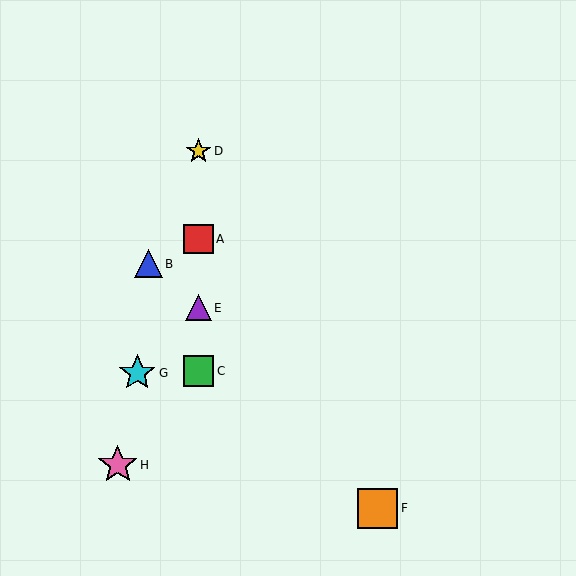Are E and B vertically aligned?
No, E is at x≈199 and B is at x≈148.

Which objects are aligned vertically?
Objects A, C, D, E are aligned vertically.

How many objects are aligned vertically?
4 objects (A, C, D, E) are aligned vertically.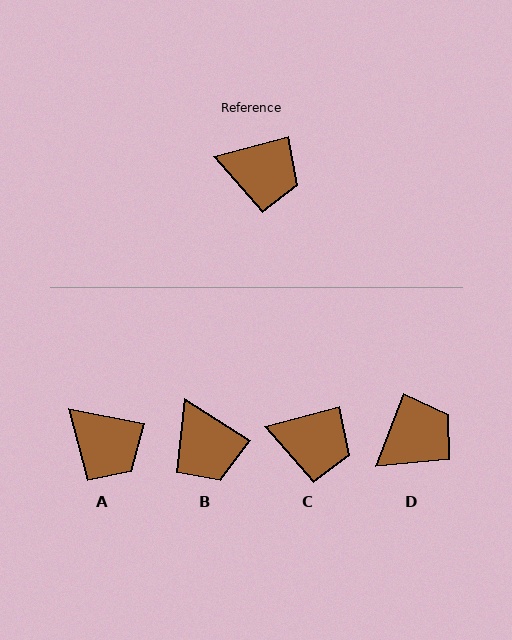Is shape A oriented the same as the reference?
No, it is off by about 26 degrees.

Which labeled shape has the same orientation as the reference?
C.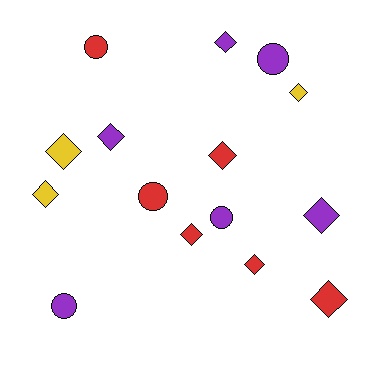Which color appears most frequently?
Red, with 6 objects.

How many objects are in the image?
There are 15 objects.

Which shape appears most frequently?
Diamond, with 10 objects.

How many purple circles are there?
There are 3 purple circles.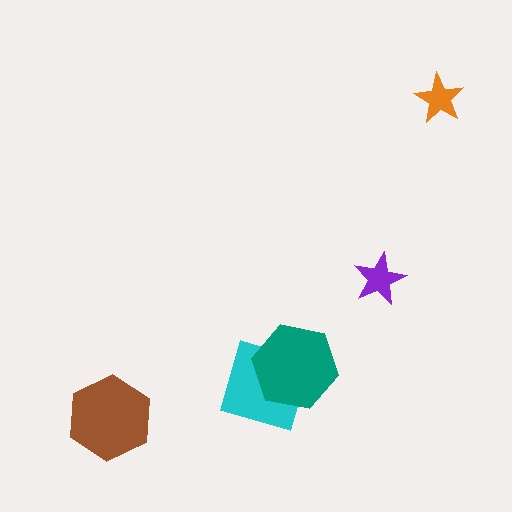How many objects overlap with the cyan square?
1 object overlaps with the cyan square.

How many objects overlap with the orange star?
0 objects overlap with the orange star.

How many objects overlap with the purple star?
0 objects overlap with the purple star.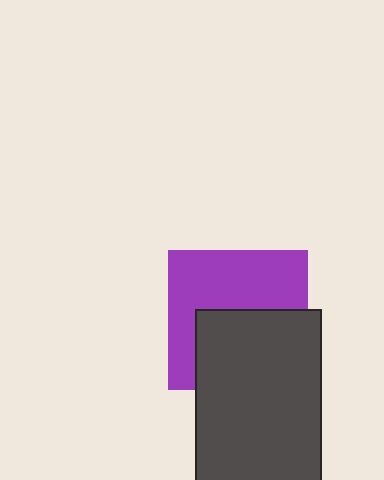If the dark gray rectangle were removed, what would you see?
You would see the complete purple square.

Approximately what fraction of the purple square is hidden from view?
Roughly 46% of the purple square is hidden behind the dark gray rectangle.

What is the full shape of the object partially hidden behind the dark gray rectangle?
The partially hidden object is a purple square.